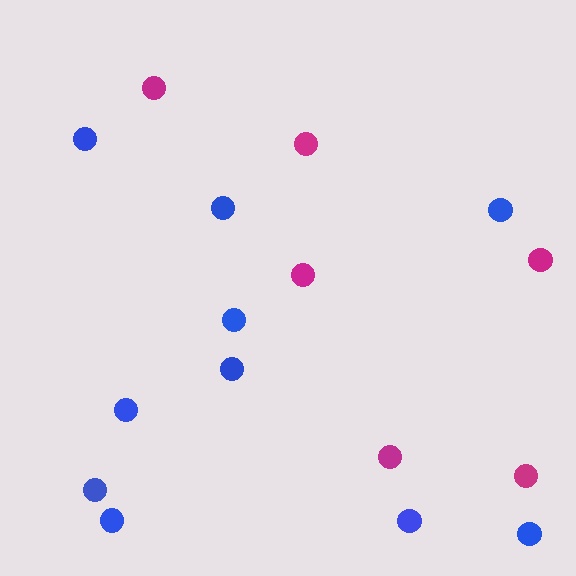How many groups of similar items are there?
There are 2 groups: one group of magenta circles (6) and one group of blue circles (10).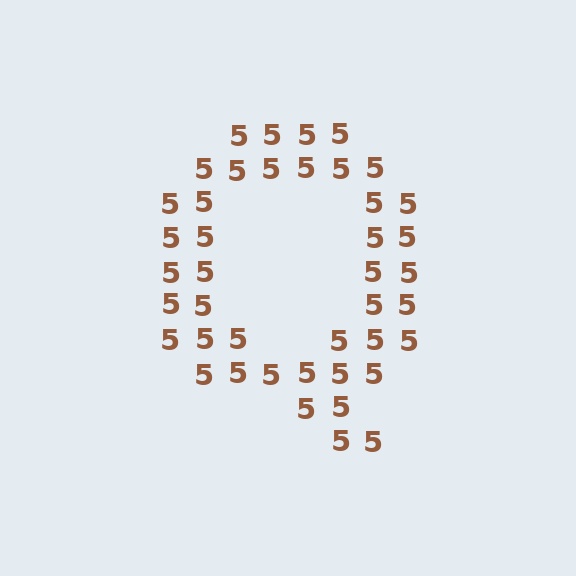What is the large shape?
The large shape is the letter Q.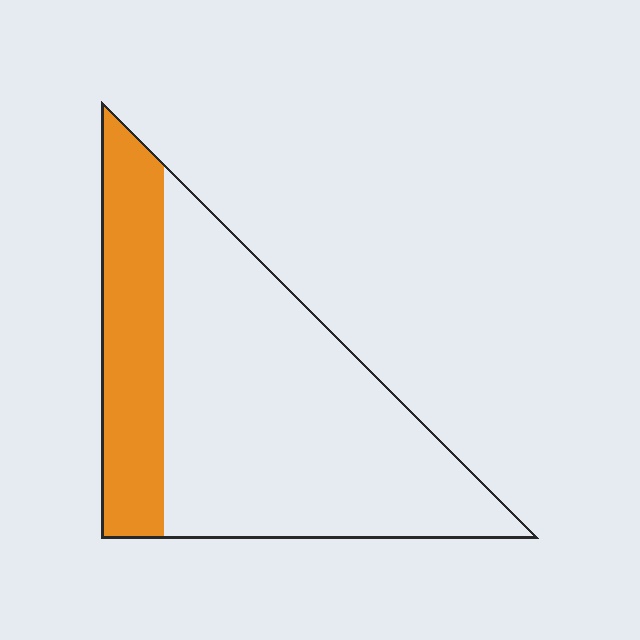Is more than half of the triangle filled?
No.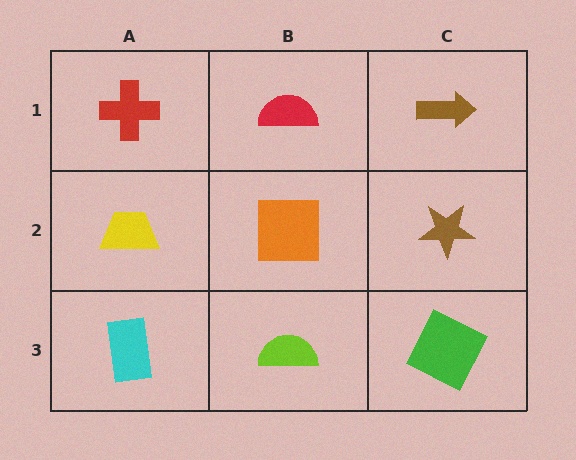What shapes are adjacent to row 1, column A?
A yellow trapezoid (row 2, column A), a red semicircle (row 1, column B).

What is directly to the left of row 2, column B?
A yellow trapezoid.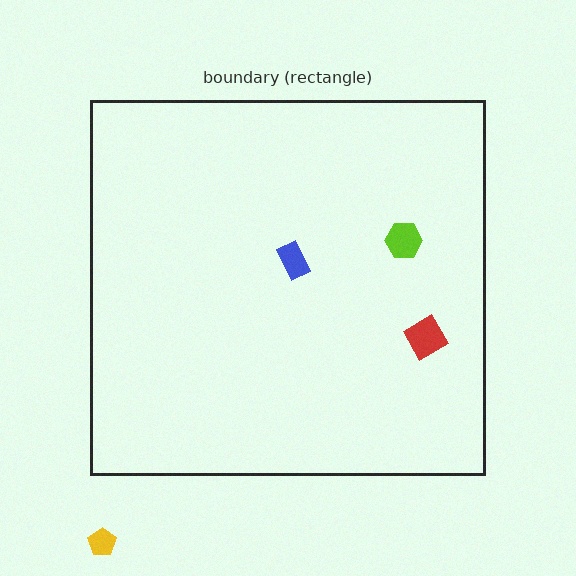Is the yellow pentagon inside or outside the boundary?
Outside.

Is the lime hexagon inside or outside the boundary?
Inside.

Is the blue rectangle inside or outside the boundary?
Inside.